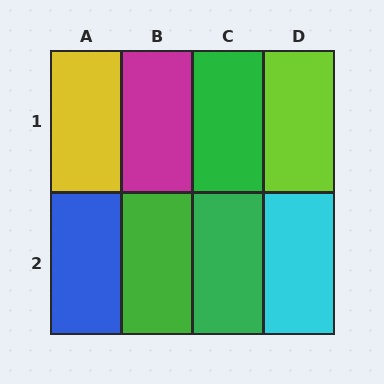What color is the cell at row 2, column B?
Green.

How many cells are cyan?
1 cell is cyan.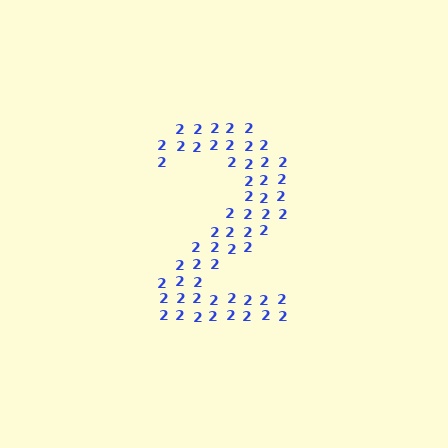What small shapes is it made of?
It is made of small digit 2's.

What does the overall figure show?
The overall figure shows the digit 2.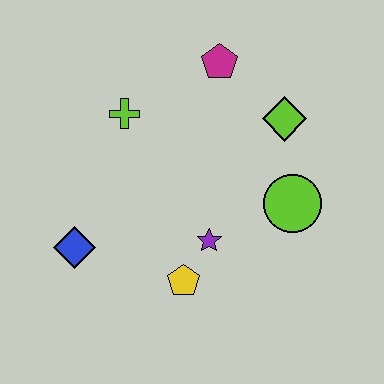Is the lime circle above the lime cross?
No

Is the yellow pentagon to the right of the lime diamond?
No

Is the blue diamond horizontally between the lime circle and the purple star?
No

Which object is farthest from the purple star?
The magenta pentagon is farthest from the purple star.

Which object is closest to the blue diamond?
The yellow pentagon is closest to the blue diamond.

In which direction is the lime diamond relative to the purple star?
The lime diamond is above the purple star.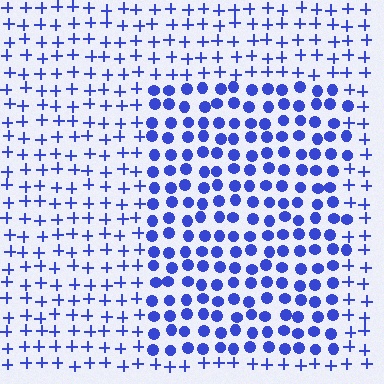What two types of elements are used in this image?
The image uses circles inside the rectangle region and plus signs outside it.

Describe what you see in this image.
The image is filled with small blue elements arranged in a uniform grid. A rectangle-shaped region contains circles, while the surrounding area contains plus signs. The boundary is defined purely by the change in element shape.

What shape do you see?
I see a rectangle.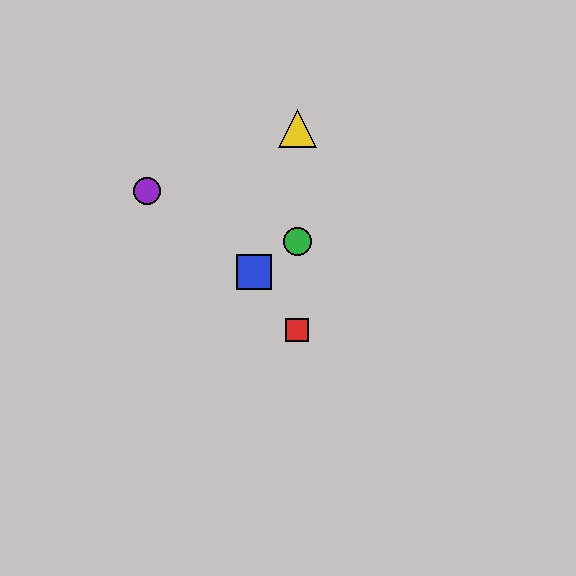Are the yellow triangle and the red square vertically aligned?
Yes, both are at x≈297.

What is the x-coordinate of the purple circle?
The purple circle is at x≈147.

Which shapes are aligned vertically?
The red square, the green circle, the yellow triangle are aligned vertically.